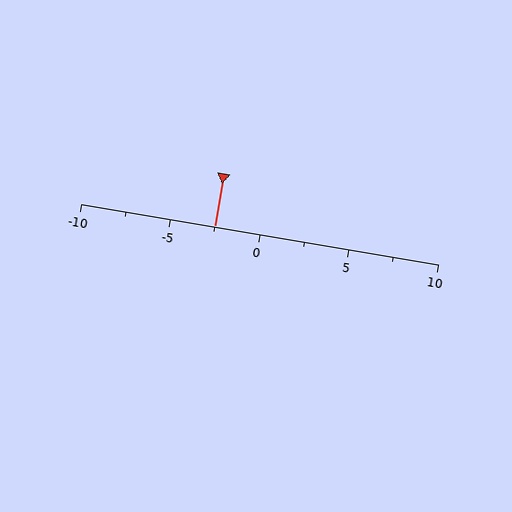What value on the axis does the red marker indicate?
The marker indicates approximately -2.5.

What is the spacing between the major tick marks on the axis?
The major ticks are spaced 5 apart.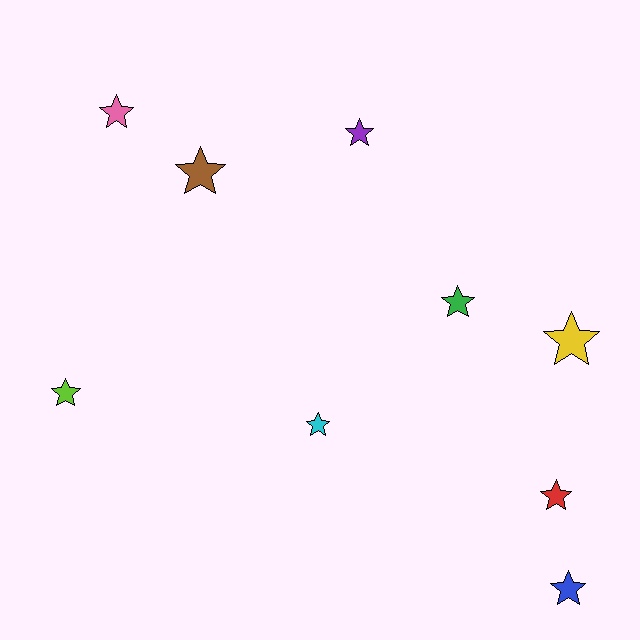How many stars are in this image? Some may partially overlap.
There are 9 stars.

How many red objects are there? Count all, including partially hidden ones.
There is 1 red object.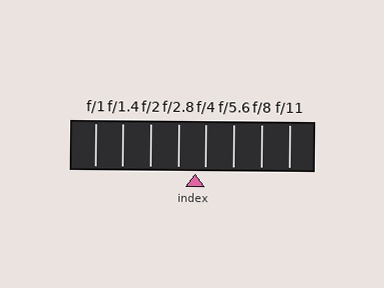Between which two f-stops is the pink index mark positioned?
The index mark is between f/2.8 and f/4.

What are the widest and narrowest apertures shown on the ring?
The widest aperture shown is f/1 and the narrowest is f/11.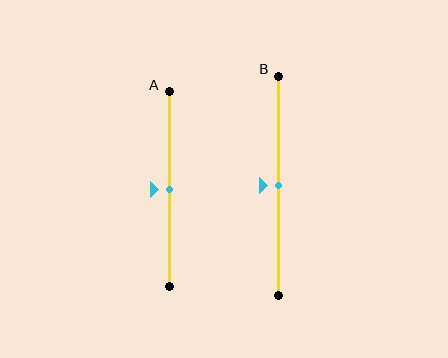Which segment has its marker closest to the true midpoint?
Segment A has its marker closest to the true midpoint.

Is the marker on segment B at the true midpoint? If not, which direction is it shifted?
Yes, the marker on segment B is at the true midpoint.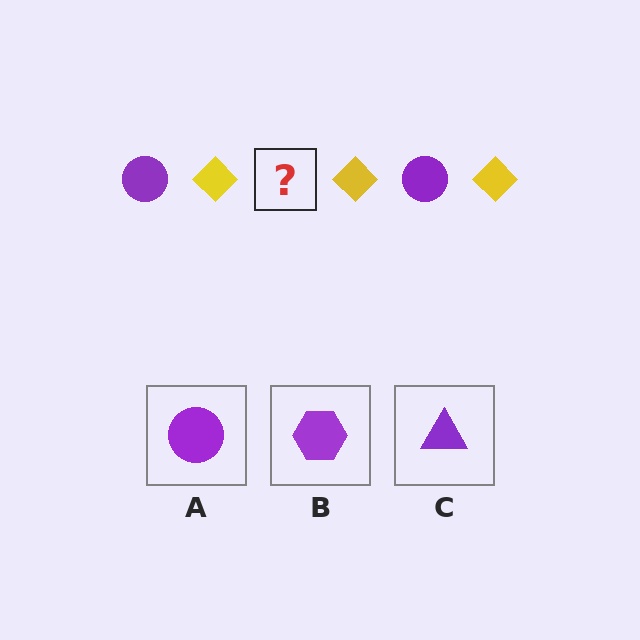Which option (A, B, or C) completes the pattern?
A.